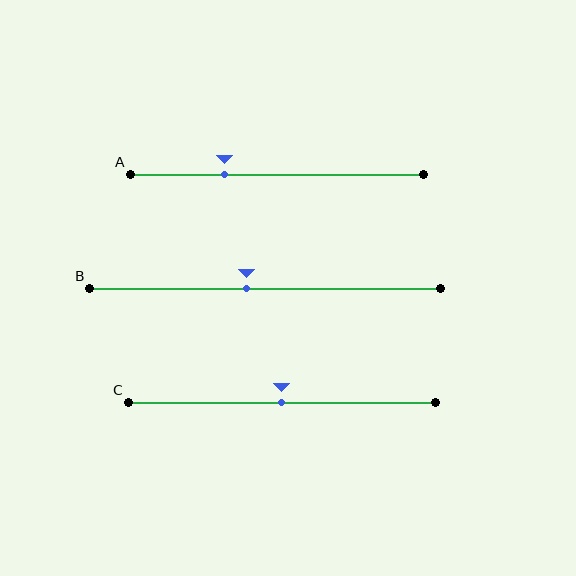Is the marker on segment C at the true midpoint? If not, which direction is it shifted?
Yes, the marker on segment C is at the true midpoint.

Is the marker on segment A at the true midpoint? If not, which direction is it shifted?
No, the marker on segment A is shifted to the left by about 18% of the segment length.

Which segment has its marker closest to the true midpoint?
Segment C has its marker closest to the true midpoint.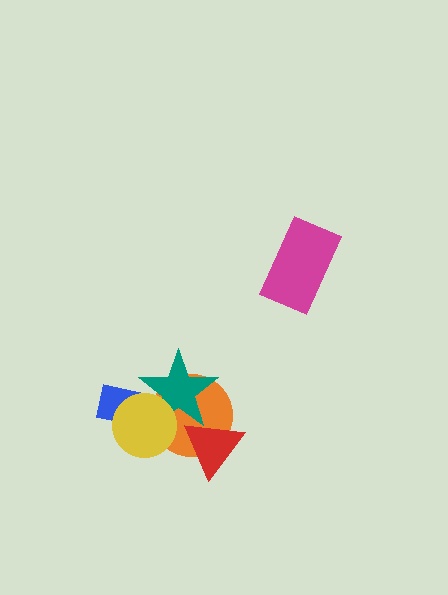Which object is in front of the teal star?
The yellow circle is in front of the teal star.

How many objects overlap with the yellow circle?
3 objects overlap with the yellow circle.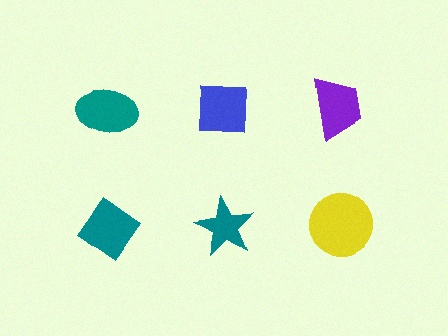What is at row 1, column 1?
A teal ellipse.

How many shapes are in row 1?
3 shapes.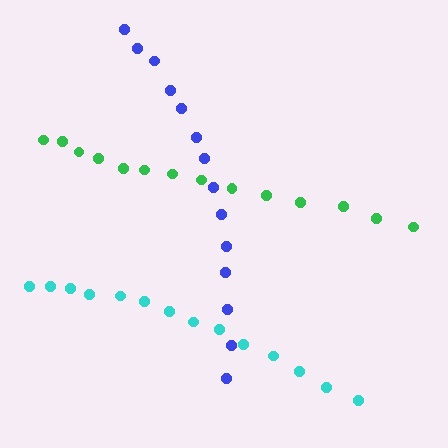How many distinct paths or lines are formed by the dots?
There are 3 distinct paths.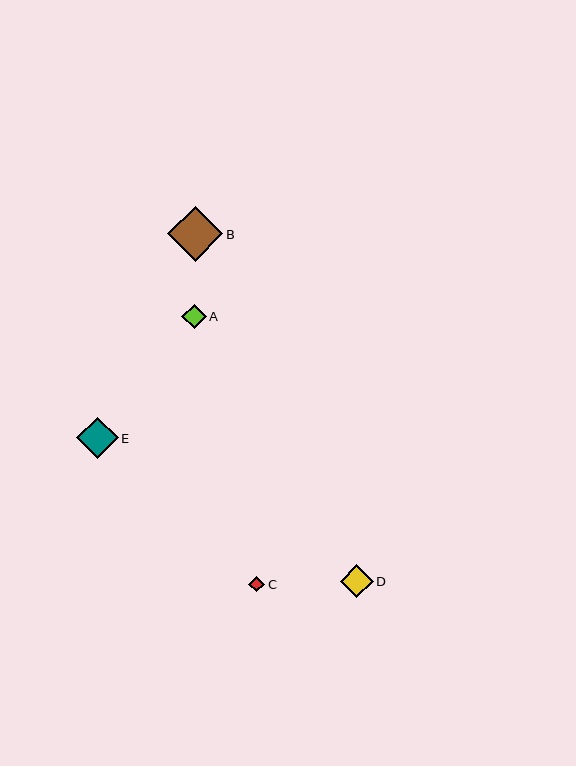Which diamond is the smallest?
Diamond C is the smallest with a size of approximately 16 pixels.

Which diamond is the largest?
Diamond B is the largest with a size of approximately 55 pixels.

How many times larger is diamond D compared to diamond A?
Diamond D is approximately 1.4 times the size of diamond A.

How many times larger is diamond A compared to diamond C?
Diamond A is approximately 1.5 times the size of diamond C.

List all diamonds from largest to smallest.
From largest to smallest: B, E, D, A, C.